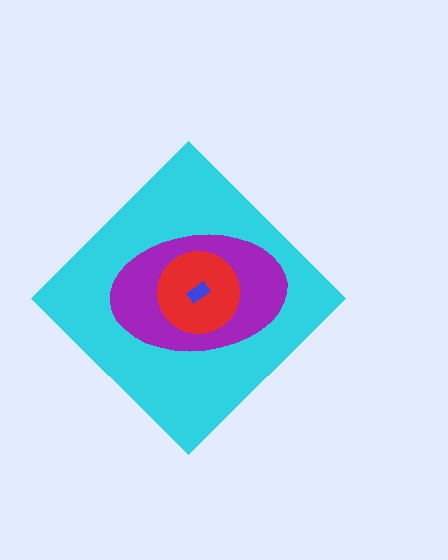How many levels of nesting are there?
4.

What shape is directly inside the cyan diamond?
The purple ellipse.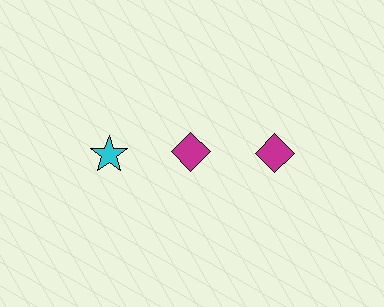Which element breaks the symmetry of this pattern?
The cyan star in the top row, leftmost column breaks the symmetry. All other shapes are magenta diamonds.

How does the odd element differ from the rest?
It differs in both color (cyan instead of magenta) and shape (star instead of diamond).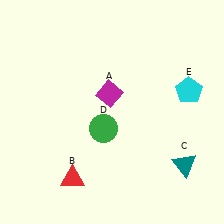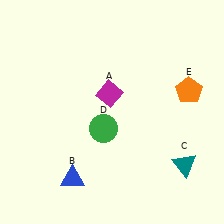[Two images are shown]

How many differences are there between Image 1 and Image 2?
There are 2 differences between the two images.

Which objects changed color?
B changed from red to blue. E changed from cyan to orange.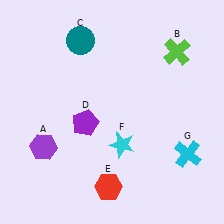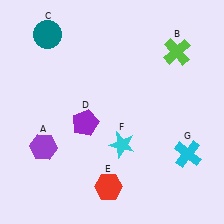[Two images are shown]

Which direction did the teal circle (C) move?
The teal circle (C) moved left.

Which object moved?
The teal circle (C) moved left.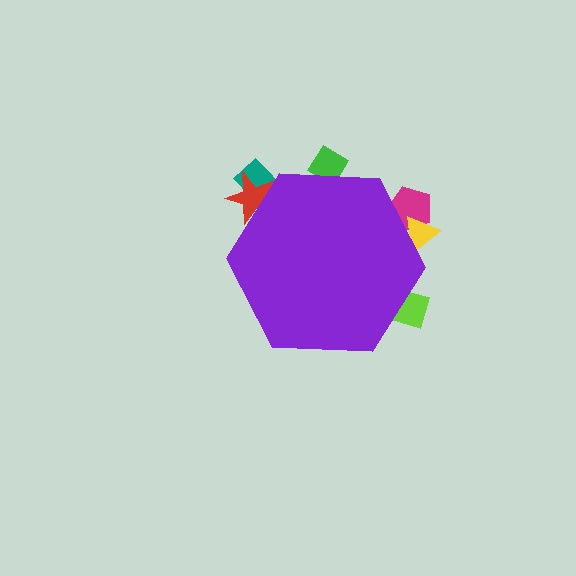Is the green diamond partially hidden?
Yes, the green diamond is partially hidden behind the purple hexagon.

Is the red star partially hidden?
Yes, the red star is partially hidden behind the purple hexagon.